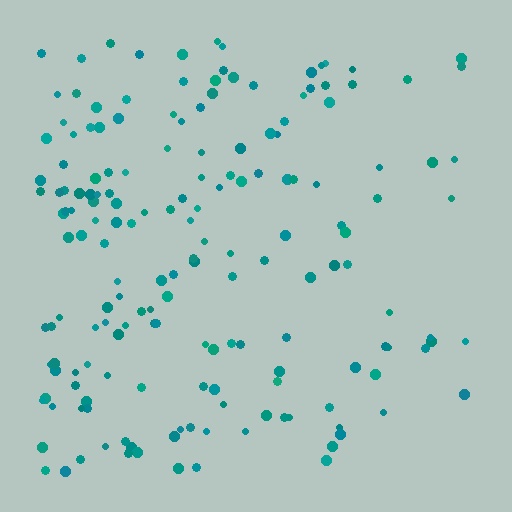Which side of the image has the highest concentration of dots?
The left.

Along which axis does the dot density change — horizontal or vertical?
Horizontal.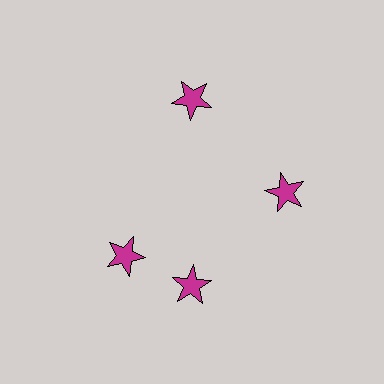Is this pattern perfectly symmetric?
No. The 4 magenta stars are arranged in a ring, but one element near the 9 o'clock position is rotated out of alignment along the ring, breaking the 4-fold rotational symmetry.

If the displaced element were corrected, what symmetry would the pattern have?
It would have 4-fold rotational symmetry — the pattern would map onto itself every 90 degrees.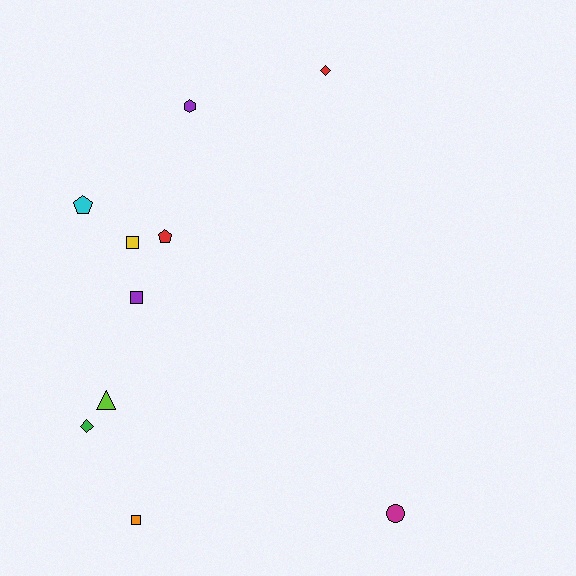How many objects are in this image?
There are 10 objects.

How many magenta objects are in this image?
There is 1 magenta object.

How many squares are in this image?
There are 3 squares.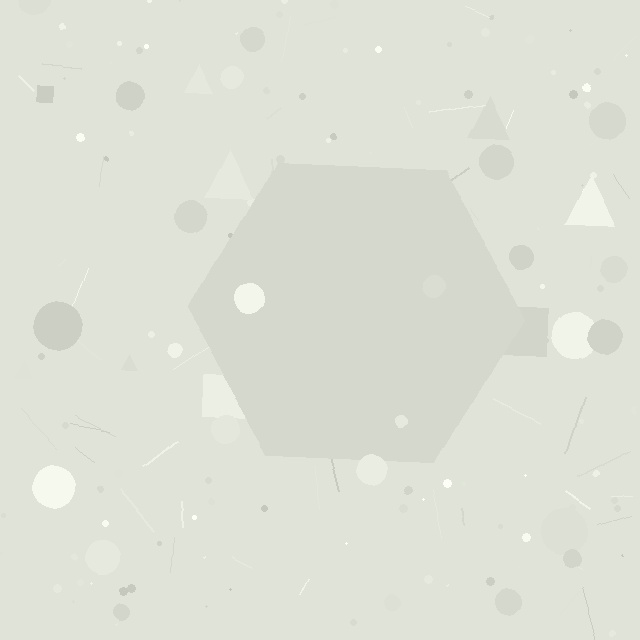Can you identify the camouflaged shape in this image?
The camouflaged shape is a hexagon.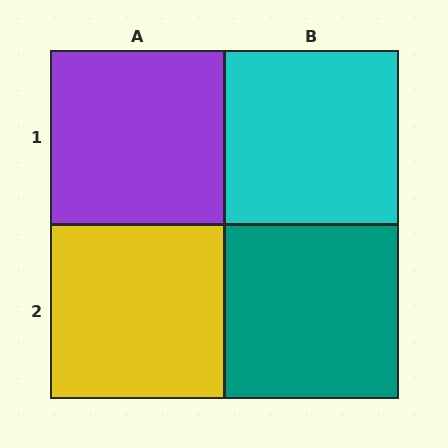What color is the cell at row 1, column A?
Purple.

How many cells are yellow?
1 cell is yellow.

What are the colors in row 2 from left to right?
Yellow, teal.